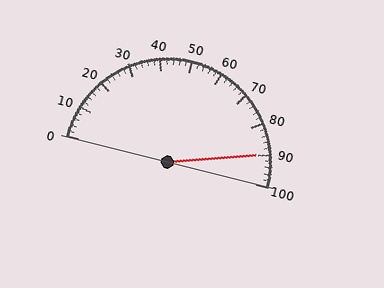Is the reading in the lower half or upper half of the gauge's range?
The reading is in the upper half of the range (0 to 100).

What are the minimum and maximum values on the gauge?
The gauge ranges from 0 to 100.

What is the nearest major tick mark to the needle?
The nearest major tick mark is 90.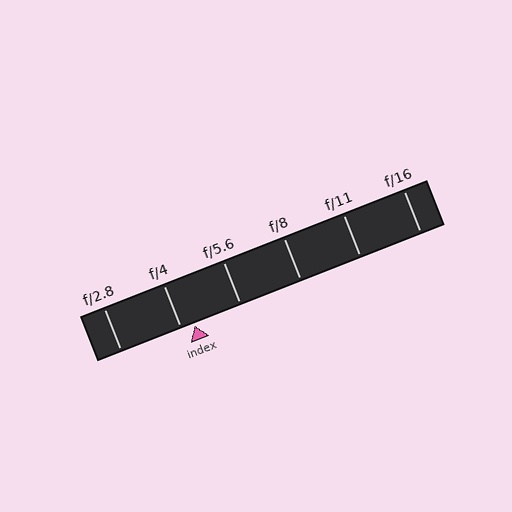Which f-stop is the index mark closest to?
The index mark is closest to f/4.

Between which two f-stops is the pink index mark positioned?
The index mark is between f/4 and f/5.6.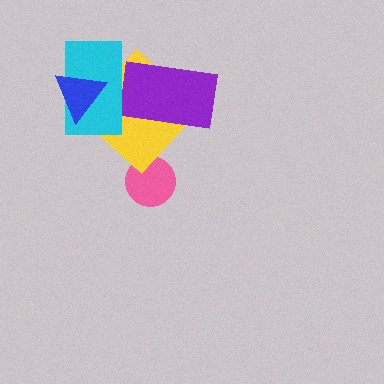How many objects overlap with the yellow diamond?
3 objects overlap with the yellow diamond.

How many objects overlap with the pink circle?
0 objects overlap with the pink circle.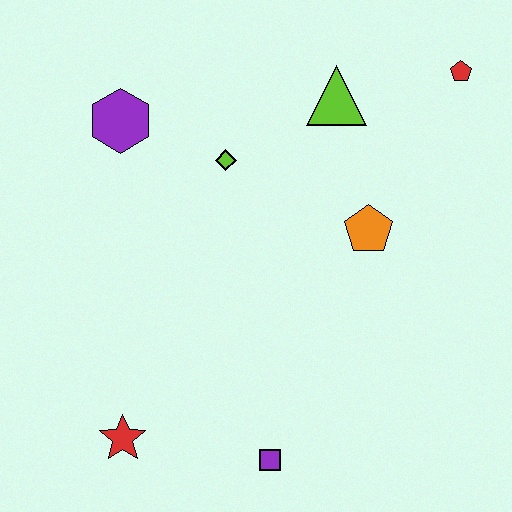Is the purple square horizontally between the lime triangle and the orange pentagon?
No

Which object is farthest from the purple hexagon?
The purple square is farthest from the purple hexagon.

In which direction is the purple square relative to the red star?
The purple square is to the right of the red star.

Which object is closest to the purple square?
The red star is closest to the purple square.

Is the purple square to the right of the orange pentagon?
No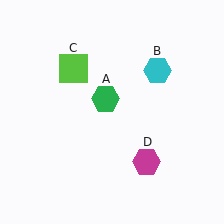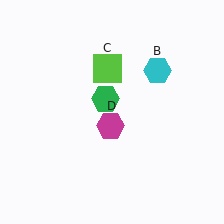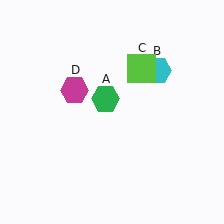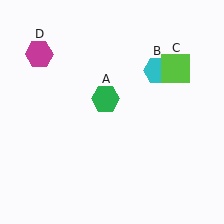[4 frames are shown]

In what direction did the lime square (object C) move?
The lime square (object C) moved right.